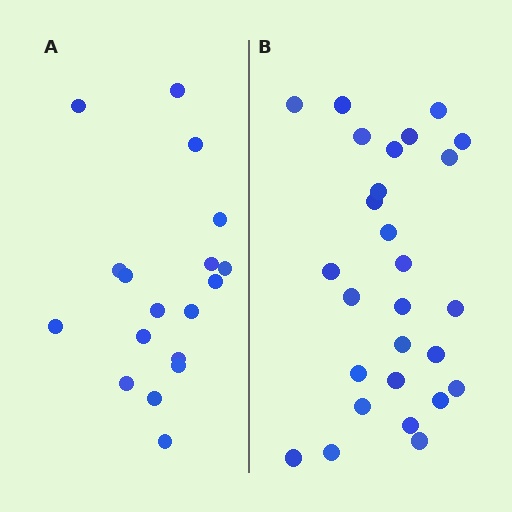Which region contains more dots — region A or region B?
Region B (the right region) has more dots.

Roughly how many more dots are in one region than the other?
Region B has roughly 8 or so more dots than region A.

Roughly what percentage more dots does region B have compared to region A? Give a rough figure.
About 50% more.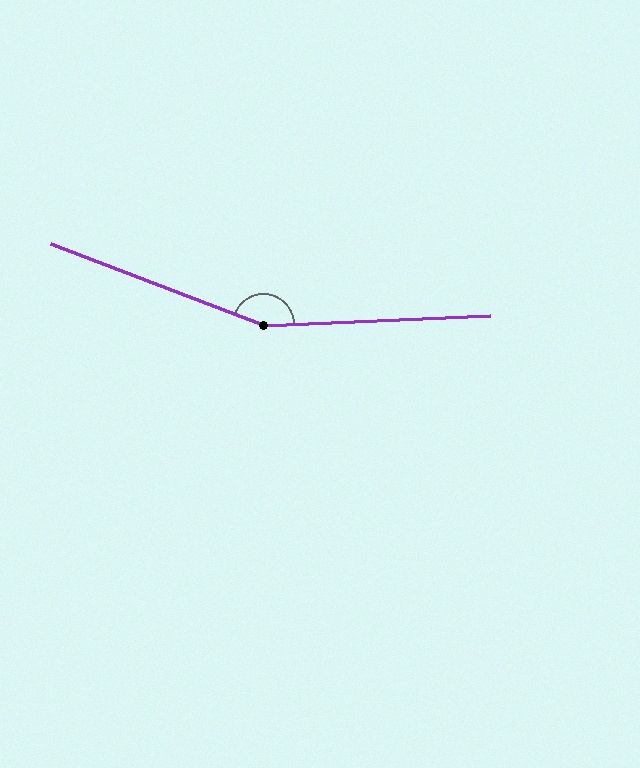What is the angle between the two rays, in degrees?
Approximately 157 degrees.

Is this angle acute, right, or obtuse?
It is obtuse.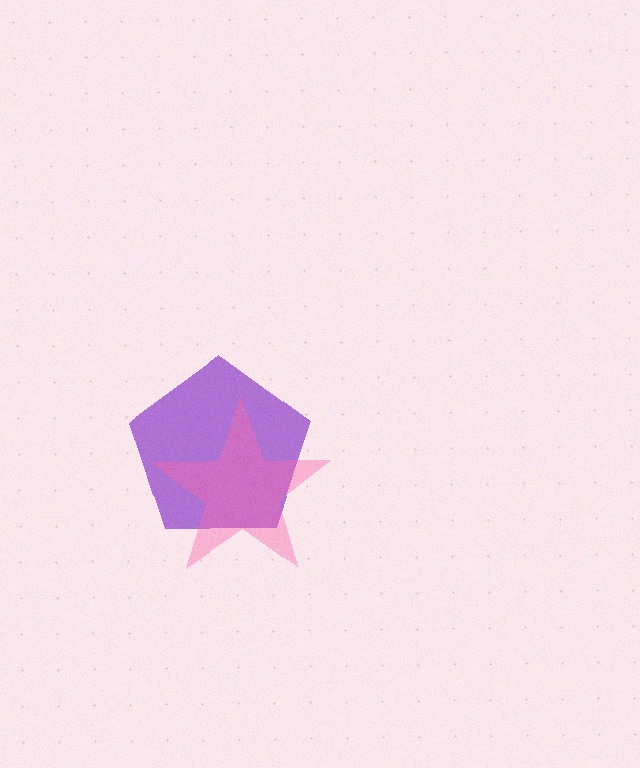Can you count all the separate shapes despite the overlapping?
Yes, there are 2 separate shapes.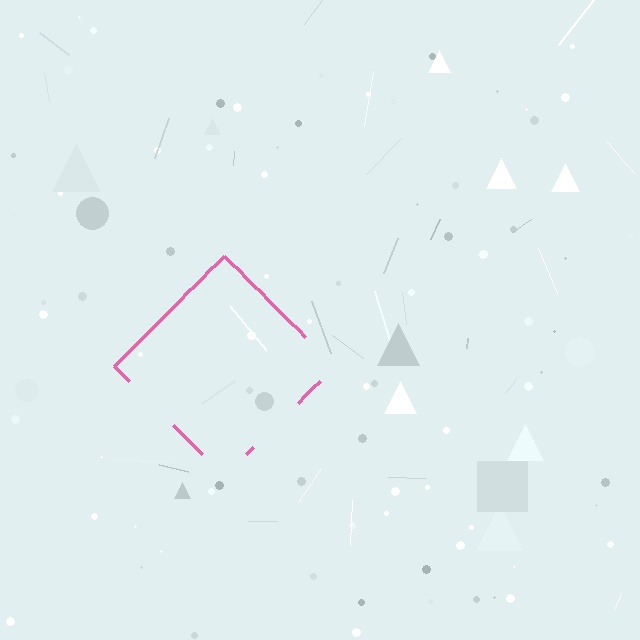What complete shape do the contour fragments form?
The contour fragments form a diamond.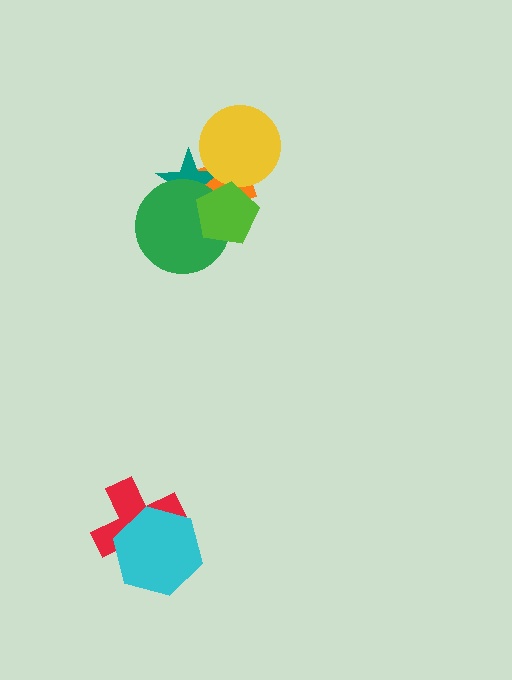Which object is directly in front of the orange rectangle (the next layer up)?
The teal star is directly in front of the orange rectangle.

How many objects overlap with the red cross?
1 object overlaps with the red cross.